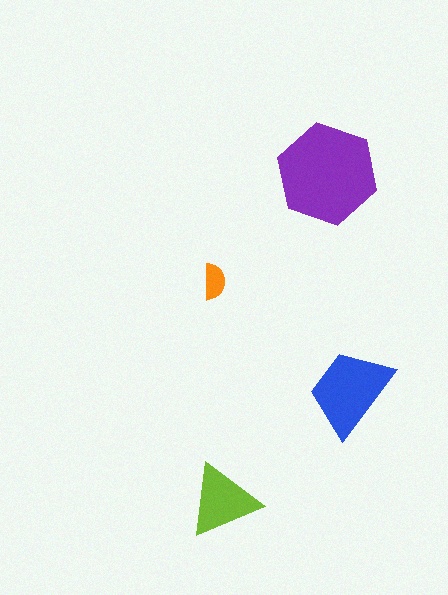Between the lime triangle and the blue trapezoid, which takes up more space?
The blue trapezoid.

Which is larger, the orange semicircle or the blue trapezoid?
The blue trapezoid.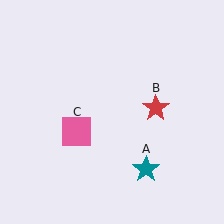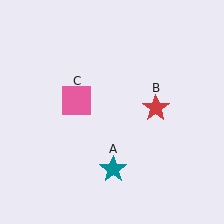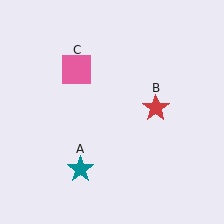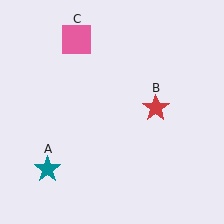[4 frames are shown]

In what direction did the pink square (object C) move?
The pink square (object C) moved up.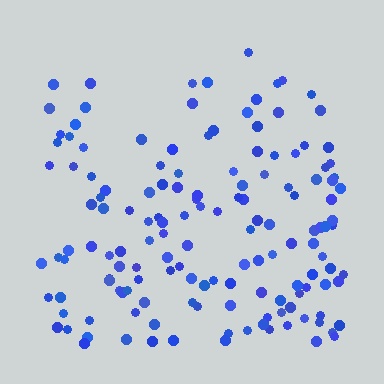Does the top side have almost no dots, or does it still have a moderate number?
Still a moderate number, just noticeably fewer than the bottom.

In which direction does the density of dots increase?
From top to bottom, with the bottom side densest.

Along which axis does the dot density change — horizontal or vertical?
Vertical.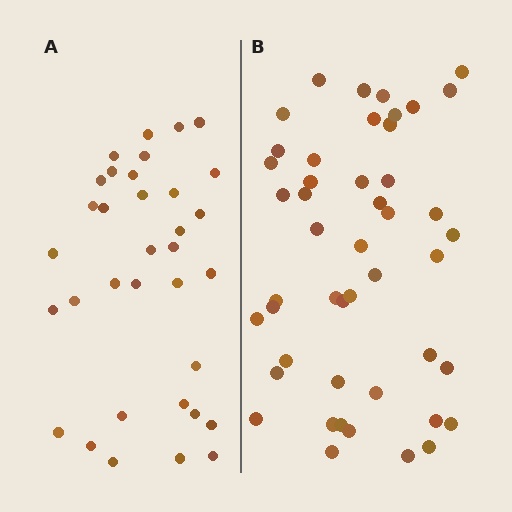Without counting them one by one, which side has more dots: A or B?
Region B (the right region) has more dots.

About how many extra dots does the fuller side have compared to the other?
Region B has approximately 15 more dots than region A.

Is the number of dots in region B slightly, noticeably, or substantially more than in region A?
Region B has noticeably more, but not dramatically so. The ratio is roughly 1.4 to 1.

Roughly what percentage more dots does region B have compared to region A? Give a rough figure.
About 40% more.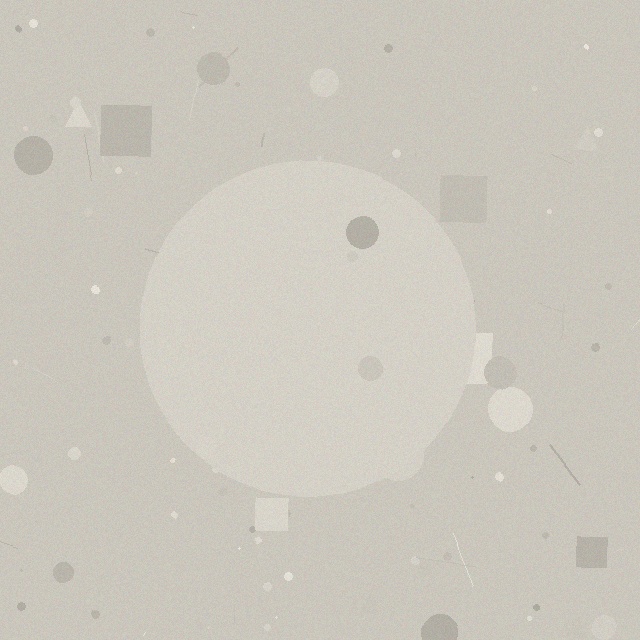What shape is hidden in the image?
A circle is hidden in the image.